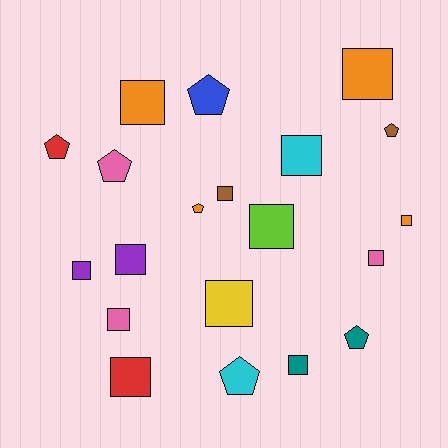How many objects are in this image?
There are 20 objects.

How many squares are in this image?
There are 13 squares.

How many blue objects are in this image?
There is 1 blue object.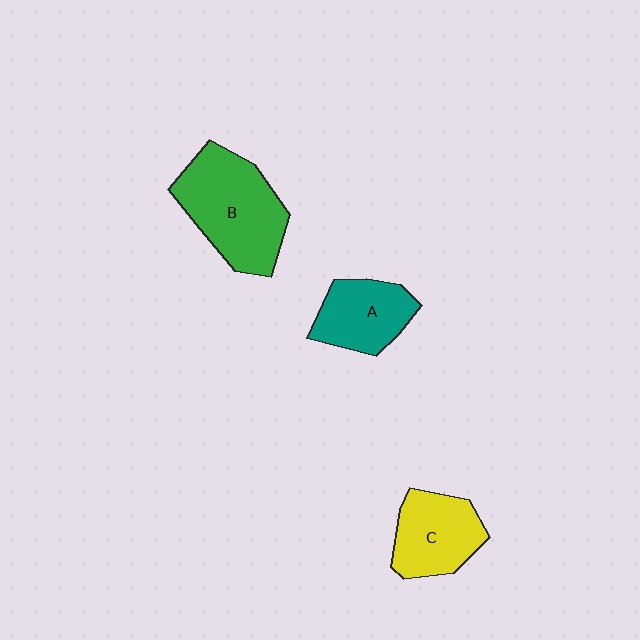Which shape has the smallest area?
Shape A (teal).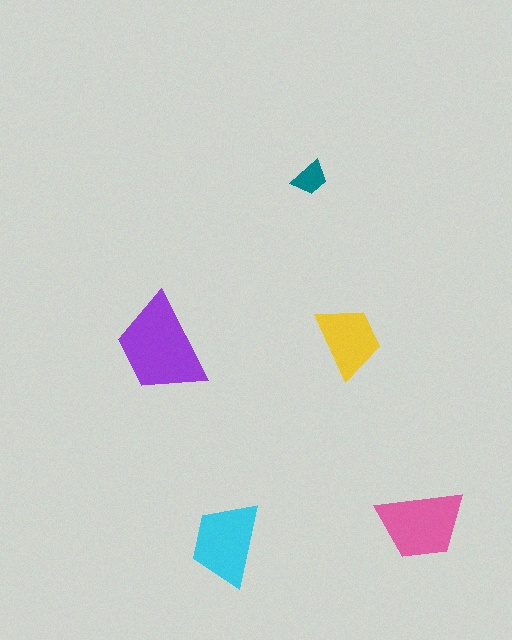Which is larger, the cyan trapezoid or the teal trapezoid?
The cyan one.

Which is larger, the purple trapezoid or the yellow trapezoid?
The purple one.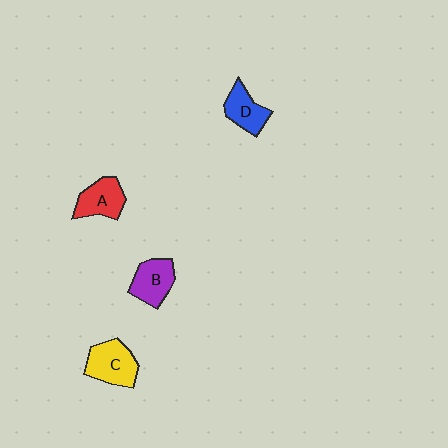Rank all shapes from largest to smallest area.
From largest to smallest: C (yellow), B (purple), A (red), D (blue).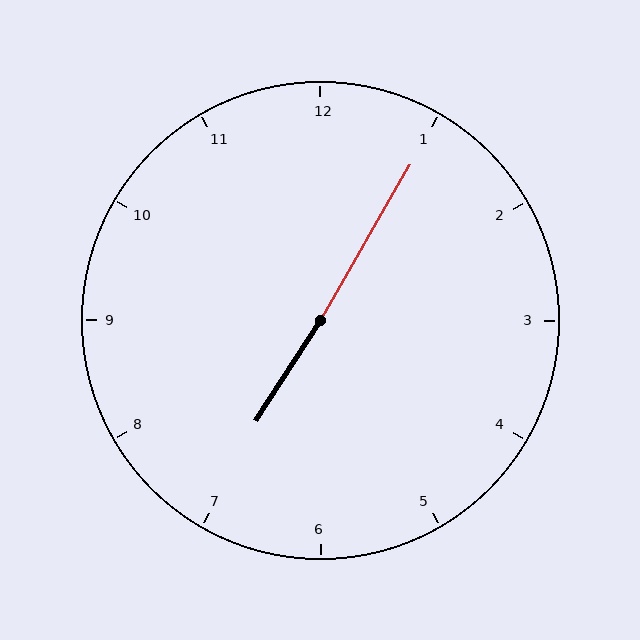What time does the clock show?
7:05.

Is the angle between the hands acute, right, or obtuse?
It is obtuse.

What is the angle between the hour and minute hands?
Approximately 178 degrees.